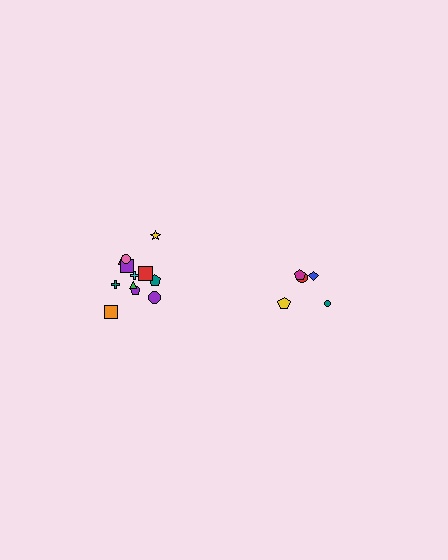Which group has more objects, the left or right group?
The left group.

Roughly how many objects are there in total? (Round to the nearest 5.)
Roughly 15 objects in total.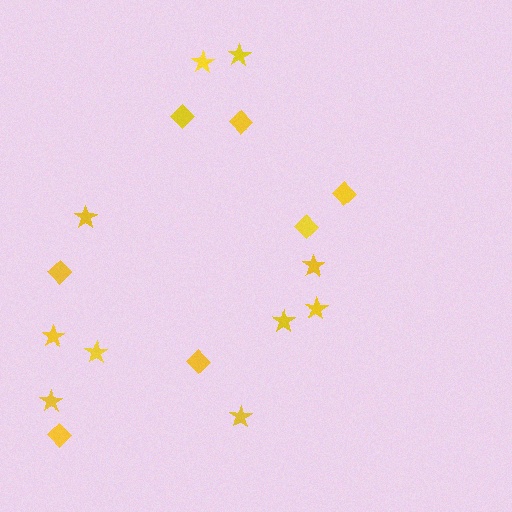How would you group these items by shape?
There are 2 groups: one group of diamonds (7) and one group of stars (10).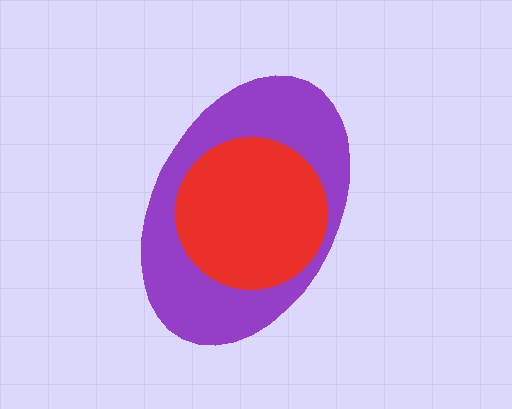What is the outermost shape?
The purple ellipse.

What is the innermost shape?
The red circle.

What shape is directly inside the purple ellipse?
The red circle.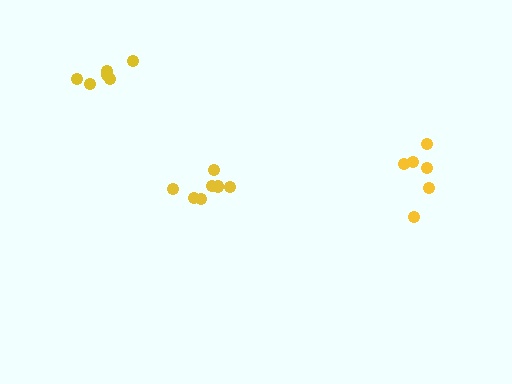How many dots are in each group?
Group 1: 8 dots, Group 2: 6 dots, Group 3: 6 dots (20 total).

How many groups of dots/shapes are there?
There are 3 groups.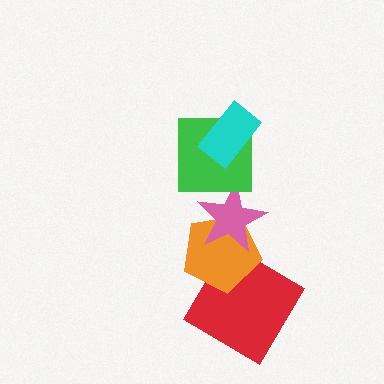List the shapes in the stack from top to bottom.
From top to bottom: the cyan rectangle, the green square, the pink star, the orange pentagon, the red diamond.